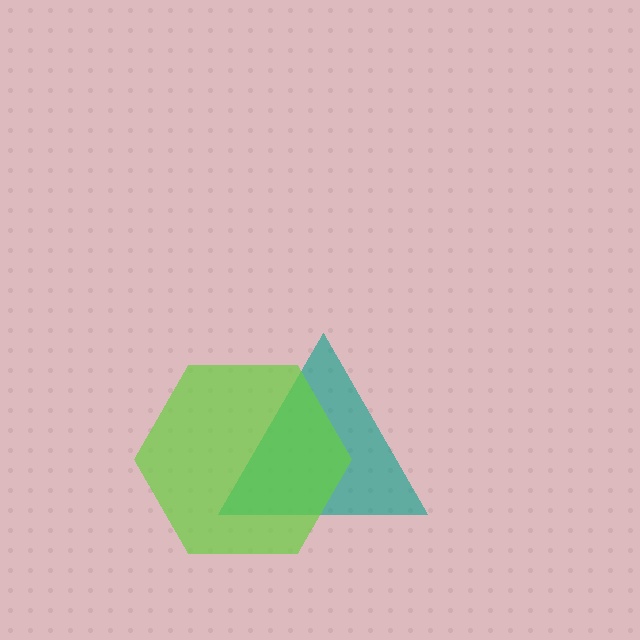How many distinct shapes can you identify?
There are 2 distinct shapes: a teal triangle, a lime hexagon.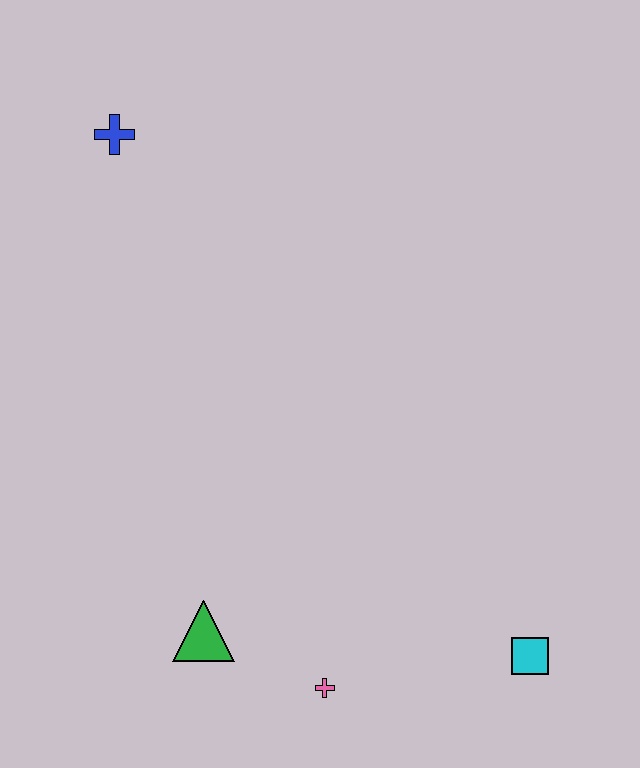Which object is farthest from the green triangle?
The blue cross is farthest from the green triangle.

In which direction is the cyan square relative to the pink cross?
The cyan square is to the right of the pink cross.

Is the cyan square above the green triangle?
No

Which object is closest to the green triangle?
The pink cross is closest to the green triangle.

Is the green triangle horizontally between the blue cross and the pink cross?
Yes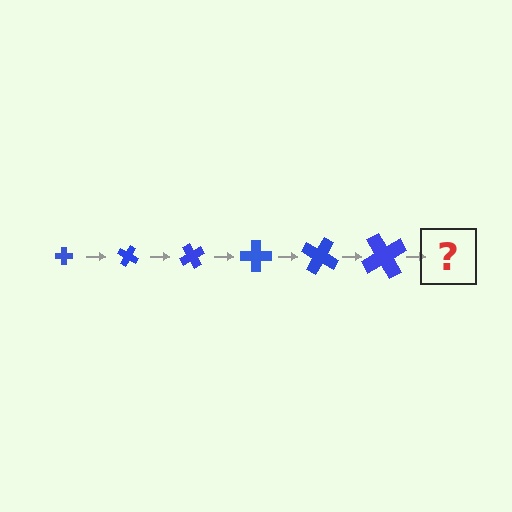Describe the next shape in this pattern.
It should be a cross, larger than the previous one and rotated 180 degrees from the start.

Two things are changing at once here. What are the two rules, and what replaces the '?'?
The two rules are that the cross grows larger each step and it rotates 30 degrees each step. The '?' should be a cross, larger than the previous one and rotated 180 degrees from the start.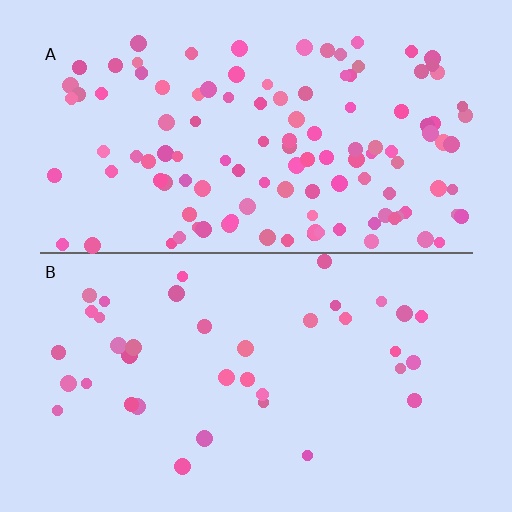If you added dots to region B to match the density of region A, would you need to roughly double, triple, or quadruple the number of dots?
Approximately triple.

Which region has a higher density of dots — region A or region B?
A (the top).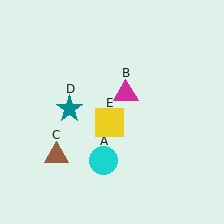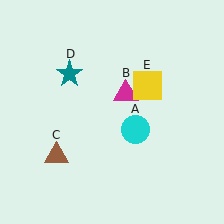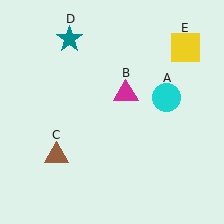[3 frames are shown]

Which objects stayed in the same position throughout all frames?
Magenta triangle (object B) and brown triangle (object C) remained stationary.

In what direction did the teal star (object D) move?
The teal star (object D) moved up.